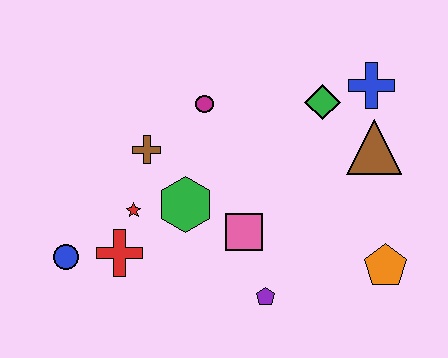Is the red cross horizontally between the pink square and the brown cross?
No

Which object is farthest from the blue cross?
The blue circle is farthest from the blue cross.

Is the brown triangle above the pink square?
Yes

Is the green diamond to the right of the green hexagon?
Yes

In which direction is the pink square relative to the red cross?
The pink square is to the right of the red cross.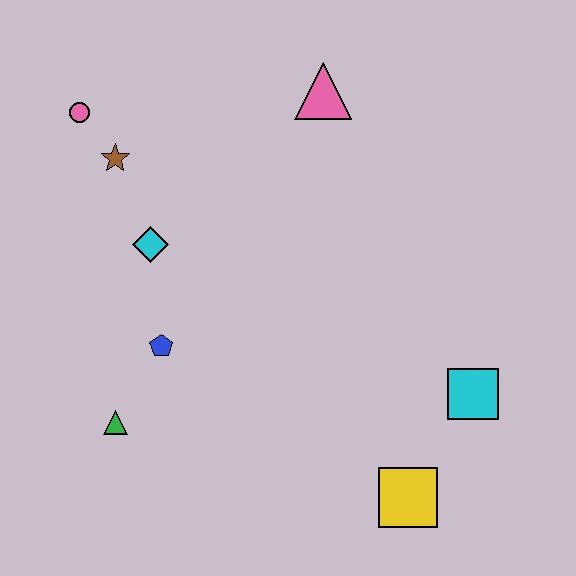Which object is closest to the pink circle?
The brown star is closest to the pink circle.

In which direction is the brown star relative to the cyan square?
The brown star is to the left of the cyan square.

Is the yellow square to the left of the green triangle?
No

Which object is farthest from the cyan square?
The pink circle is farthest from the cyan square.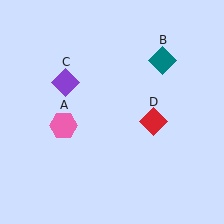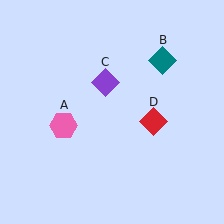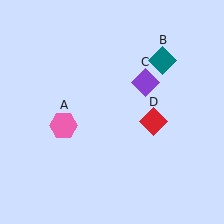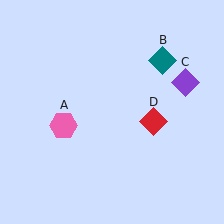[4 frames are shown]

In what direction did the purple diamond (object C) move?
The purple diamond (object C) moved right.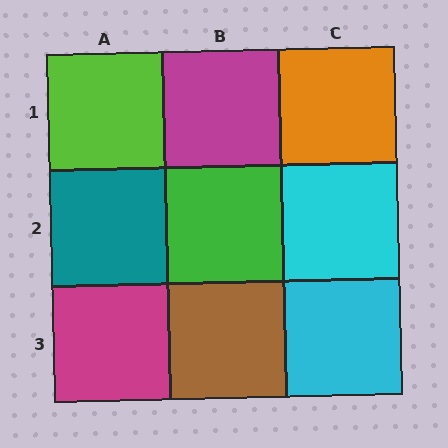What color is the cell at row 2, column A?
Teal.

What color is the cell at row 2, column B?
Green.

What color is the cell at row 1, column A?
Lime.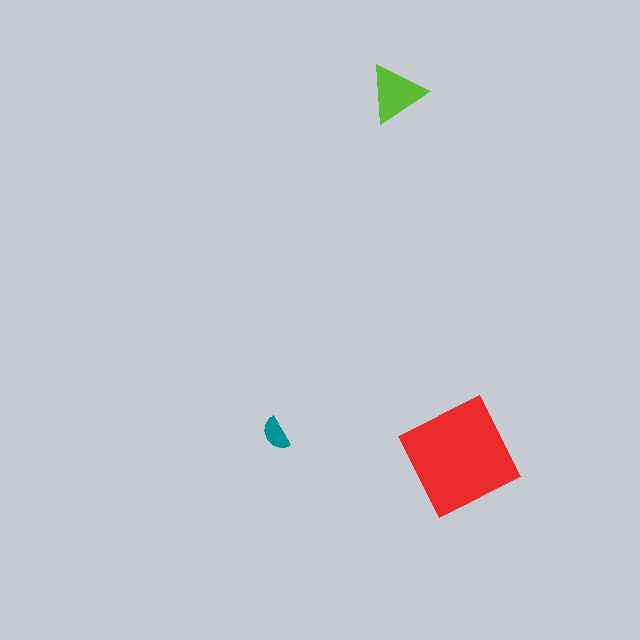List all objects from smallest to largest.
The teal semicircle, the lime triangle, the red diamond.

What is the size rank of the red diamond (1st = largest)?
1st.